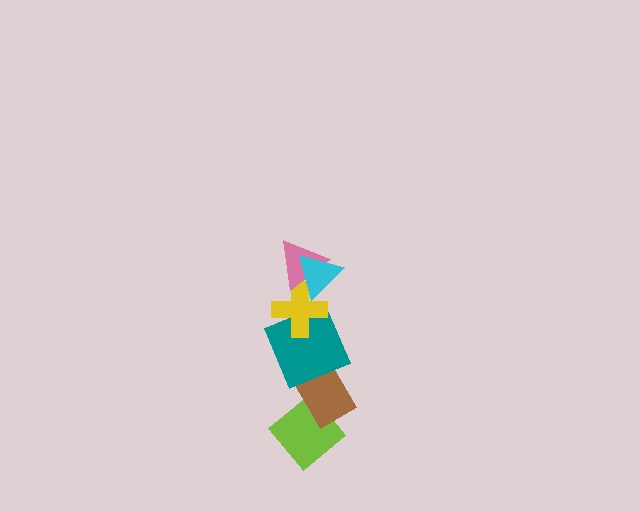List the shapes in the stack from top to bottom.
From top to bottom: the cyan triangle, the pink triangle, the yellow cross, the teal square, the brown rectangle, the lime diamond.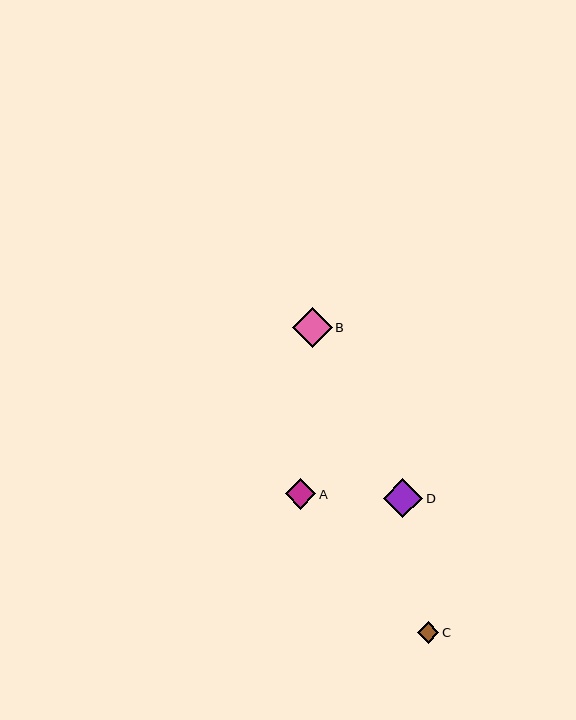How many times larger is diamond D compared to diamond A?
Diamond D is approximately 1.3 times the size of diamond A.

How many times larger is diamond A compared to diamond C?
Diamond A is approximately 1.4 times the size of diamond C.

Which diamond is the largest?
Diamond B is the largest with a size of approximately 40 pixels.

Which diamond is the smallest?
Diamond C is the smallest with a size of approximately 22 pixels.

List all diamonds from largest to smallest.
From largest to smallest: B, D, A, C.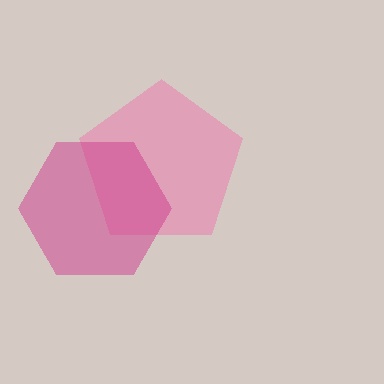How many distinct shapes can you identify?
There are 2 distinct shapes: a pink pentagon, a magenta hexagon.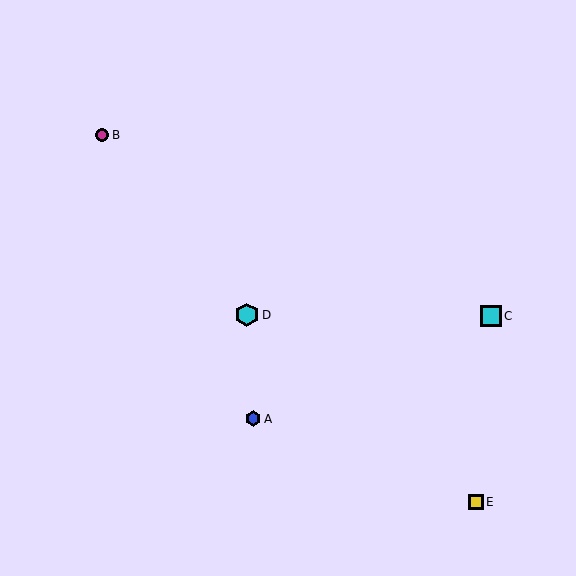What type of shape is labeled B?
Shape B is a magenta circle.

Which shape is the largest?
The cyan hexagon (labeled D) is the largest.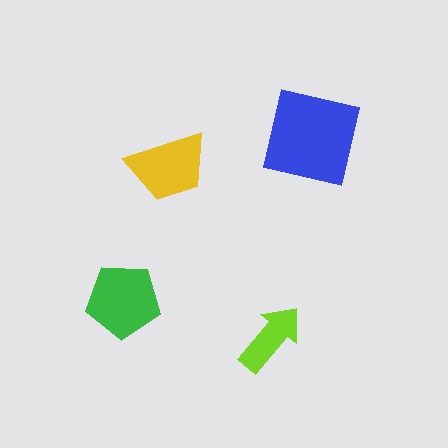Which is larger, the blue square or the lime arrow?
The blue square.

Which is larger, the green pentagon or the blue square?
The blue square.